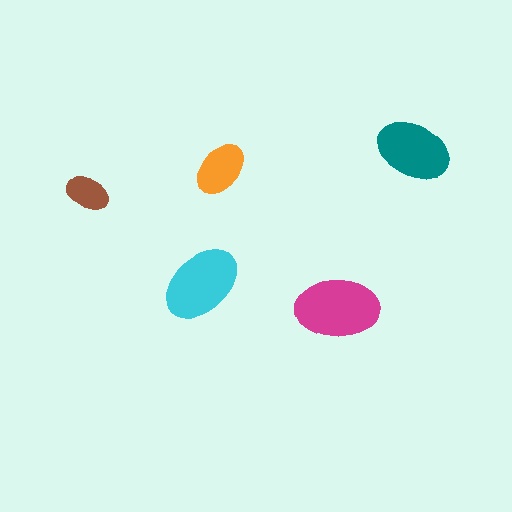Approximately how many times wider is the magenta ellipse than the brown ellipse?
About 2 times wider.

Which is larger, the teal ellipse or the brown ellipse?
The teal one.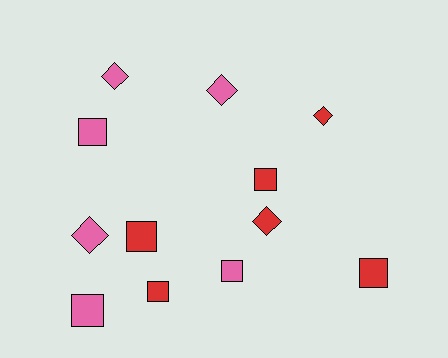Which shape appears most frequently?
Square, with 7 objects.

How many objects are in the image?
There are 12 objects.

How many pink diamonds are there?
There are 3 pink diamonds.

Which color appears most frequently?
Red, with 6 objects.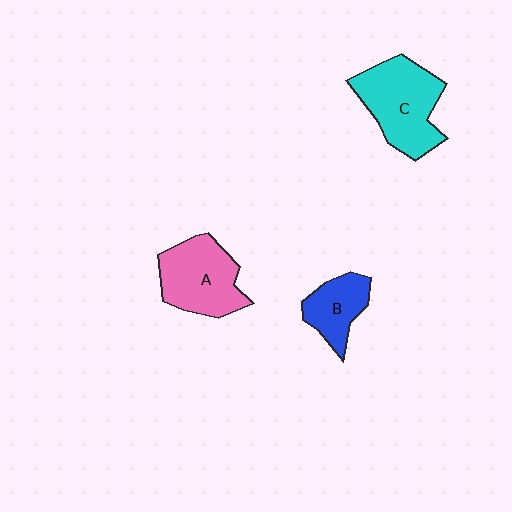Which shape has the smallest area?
Shape B (blue).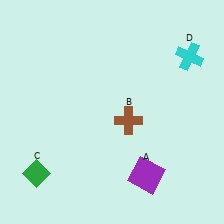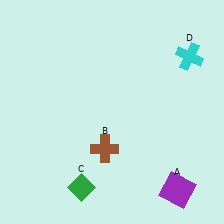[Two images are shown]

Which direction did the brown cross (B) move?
The brown cross (B) moved down.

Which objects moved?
The objects that moved are: the purple square (A), the brown cross (B), the green diamond (C).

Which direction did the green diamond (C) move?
The green diamond (C) moved right.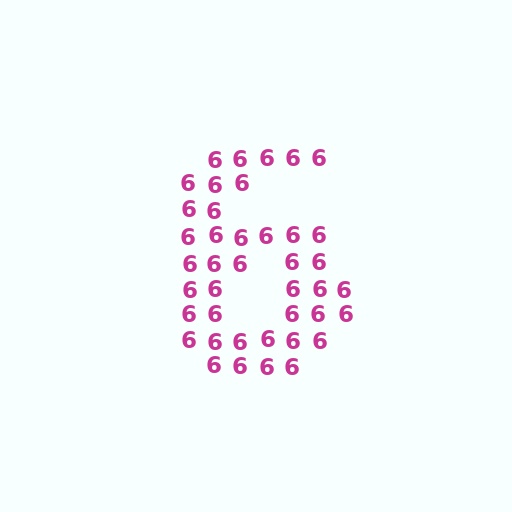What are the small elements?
The small elements are digit 6's.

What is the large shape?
The large shape is the digit 6.